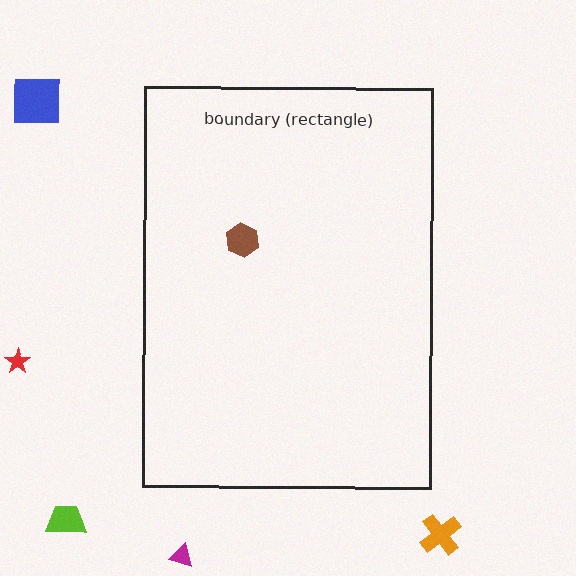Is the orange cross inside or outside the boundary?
Outside.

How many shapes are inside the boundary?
1 inside, 5 outside.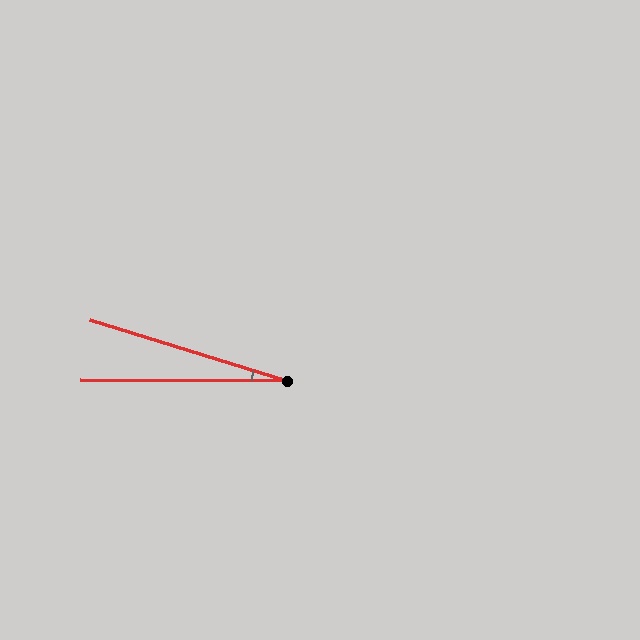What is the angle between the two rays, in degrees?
Approximately 17 degrees.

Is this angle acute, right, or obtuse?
It is acute.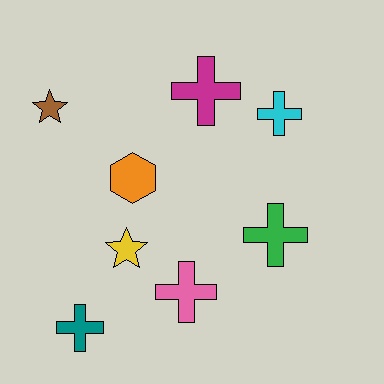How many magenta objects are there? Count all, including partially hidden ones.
There is 1 magenta object.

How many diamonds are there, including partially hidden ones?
There are no diamonds.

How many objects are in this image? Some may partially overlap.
There are 8 objects.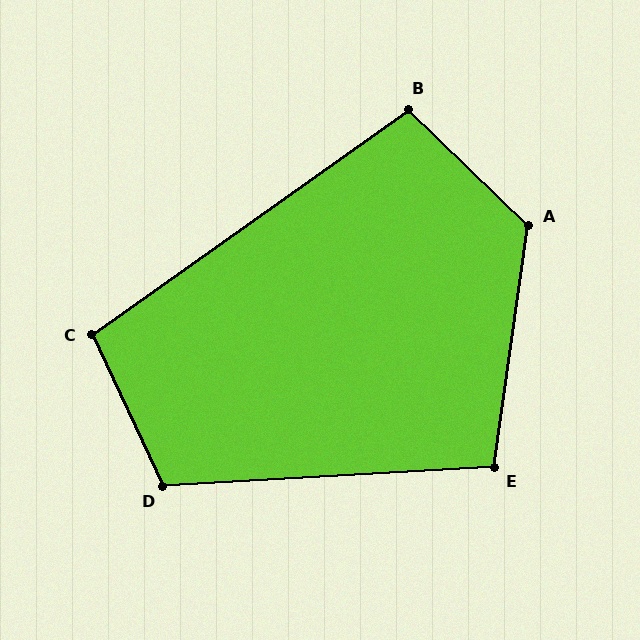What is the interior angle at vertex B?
Approximately 100 degrees (obtuse).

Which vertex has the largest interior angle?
A, at approximately 126 degrees.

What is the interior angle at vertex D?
Approximately 112 degrees (obtuse).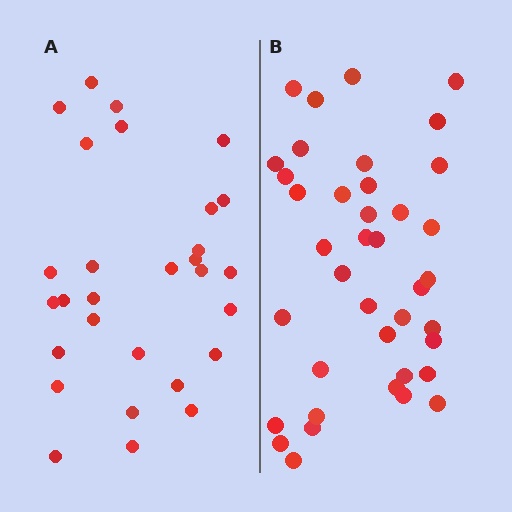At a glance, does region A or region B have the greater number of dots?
Region B (the right region) has more dots.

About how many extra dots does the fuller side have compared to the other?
Region B has roughly 10 or so more dots than region A.